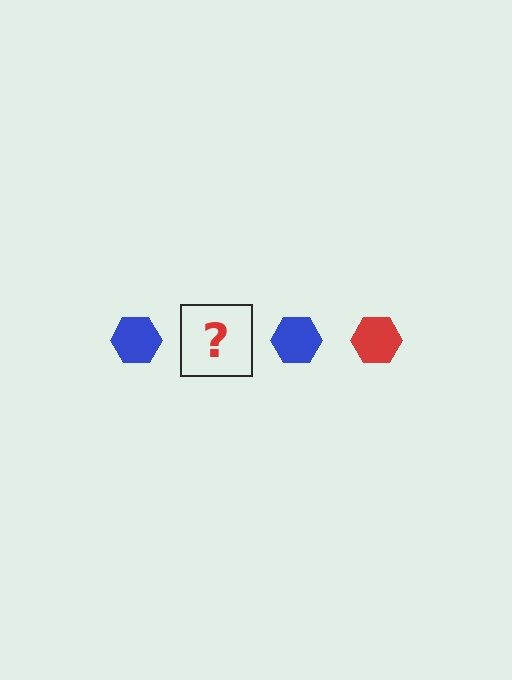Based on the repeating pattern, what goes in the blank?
The blank should be a red hexagon.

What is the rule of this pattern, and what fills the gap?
The rule is that the pattern cycles through blue, red hexagons. The gap should be filled with a red hexagon.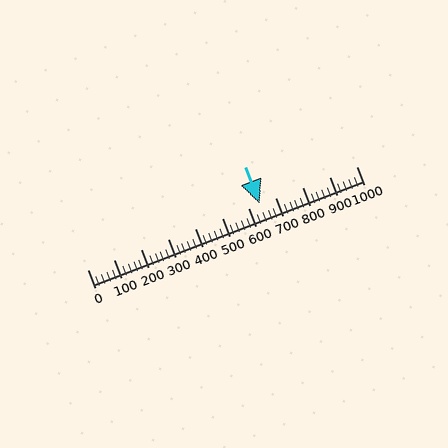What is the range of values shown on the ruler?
The ruler shows values from 0 to 1000.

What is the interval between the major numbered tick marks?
The major tick marks are spaced 100 units apart.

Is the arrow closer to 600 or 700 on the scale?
The arrow is closer to 600.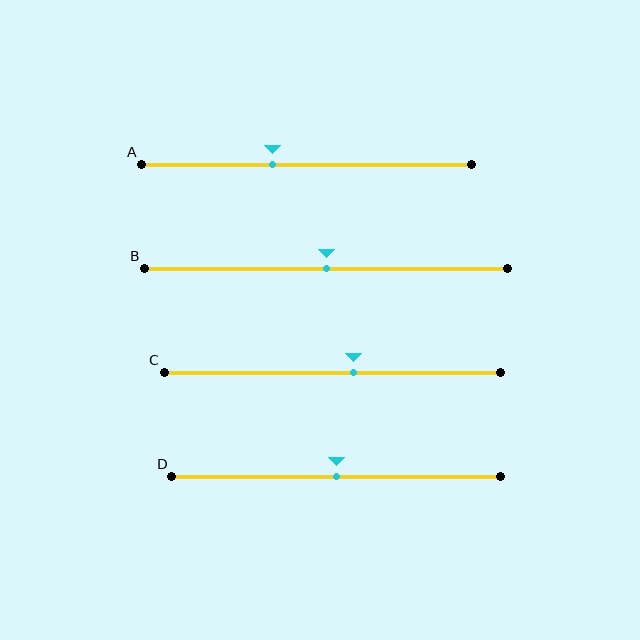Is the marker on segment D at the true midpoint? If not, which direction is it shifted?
Yes, the marker on segment D is at the true midpoint.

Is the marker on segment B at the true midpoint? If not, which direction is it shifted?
Yes, the marker on segment B is at the true midpoint.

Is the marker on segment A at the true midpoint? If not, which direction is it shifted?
No, the marker on segment A is shifted to the left by about 10% of the segment length.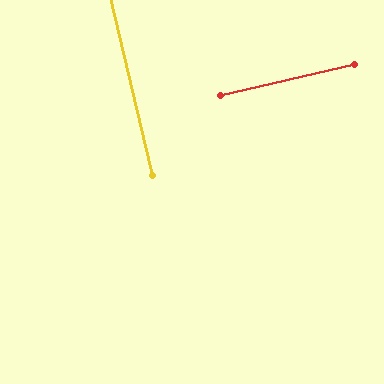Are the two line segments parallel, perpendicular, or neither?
Perpendicular — they meet at approximately 90°.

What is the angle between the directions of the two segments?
Approximately 90 degrees.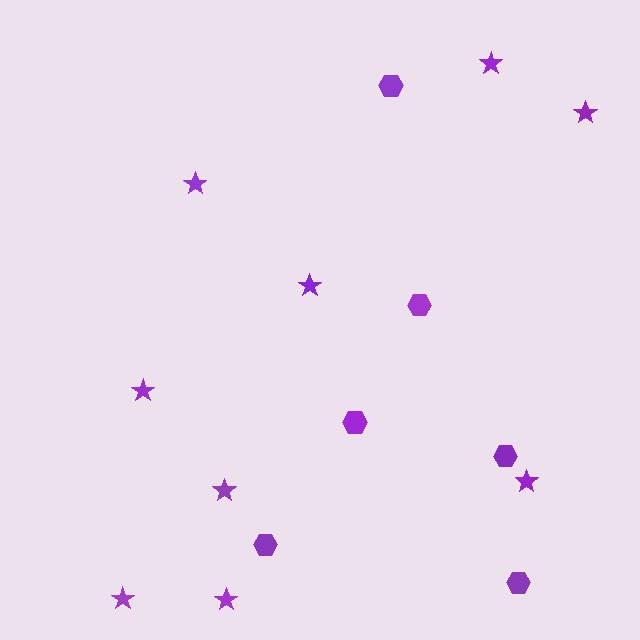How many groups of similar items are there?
There are 2 groups: one group of hexagons (6) and one group of stars (9).